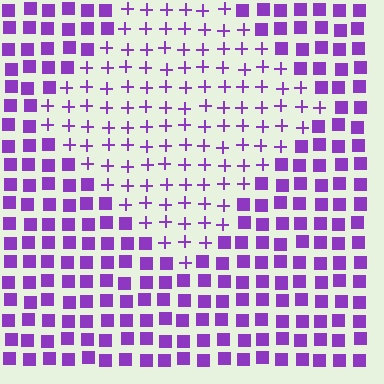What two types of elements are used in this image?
The image uses plus signs inside the diamond region and squares outside it.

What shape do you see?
I see a diamond.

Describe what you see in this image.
The image is filled with small purple elements arranged in a uniform grid. A diamond-shaped region contains plus signs, while the surrounding area contains squares. The boundary is defined purely by the change in element shape.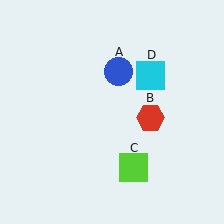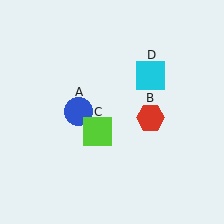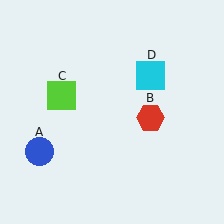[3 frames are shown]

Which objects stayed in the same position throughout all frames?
Red hexagon (object B) and cyan square (object D) remained stationary.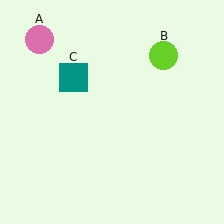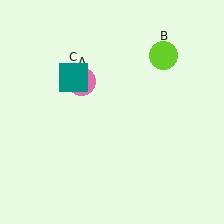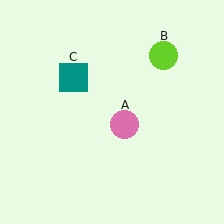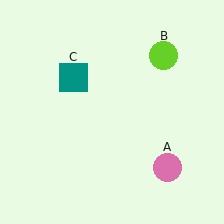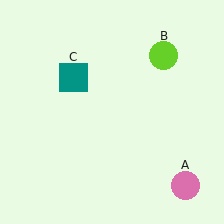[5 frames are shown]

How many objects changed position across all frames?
1 object changed position: pink circle (object A).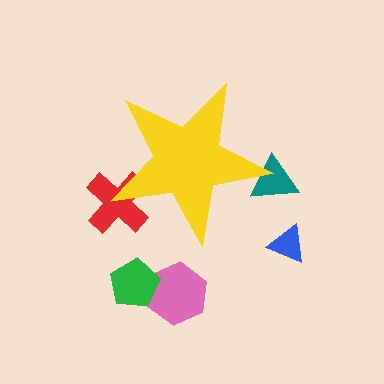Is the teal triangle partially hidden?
Yes, the teal triangle is partially hidden behind the yellow star.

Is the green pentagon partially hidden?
No, the green pentagon is fully visible.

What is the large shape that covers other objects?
A yellow star.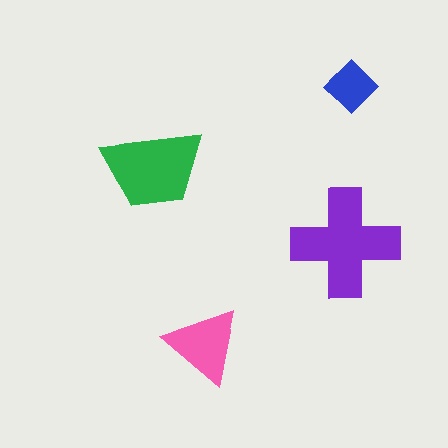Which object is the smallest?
The blue diamond.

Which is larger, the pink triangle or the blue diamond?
The pink triangle.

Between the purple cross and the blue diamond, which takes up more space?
The purple cross.